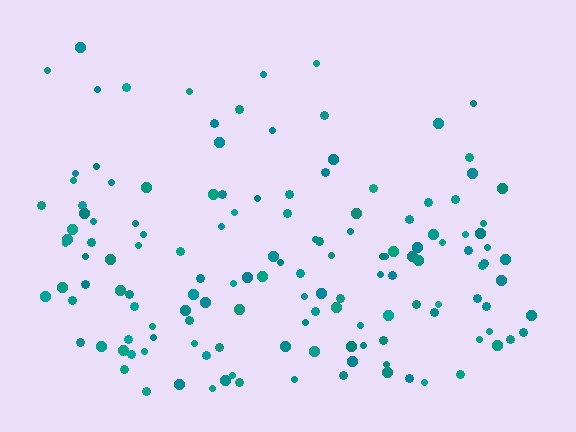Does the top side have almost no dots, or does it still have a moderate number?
Still a moderate number, just noticeably fewer than the bottom.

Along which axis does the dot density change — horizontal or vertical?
Vertical.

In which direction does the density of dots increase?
From top to bottom, with the bottom side densest.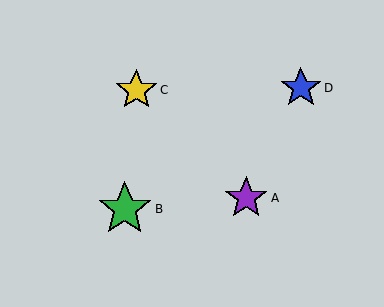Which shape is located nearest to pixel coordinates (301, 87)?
The blue star (labeled D) at (301, 88) is nearest to that location.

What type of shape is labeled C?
Shape C is a yellow star.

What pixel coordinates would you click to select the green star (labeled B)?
Click at (125, 209) to select the green star B.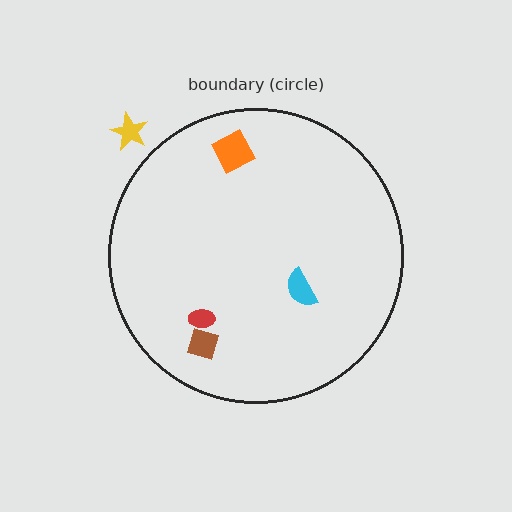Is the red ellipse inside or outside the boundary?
Inside.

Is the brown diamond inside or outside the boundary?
Inside.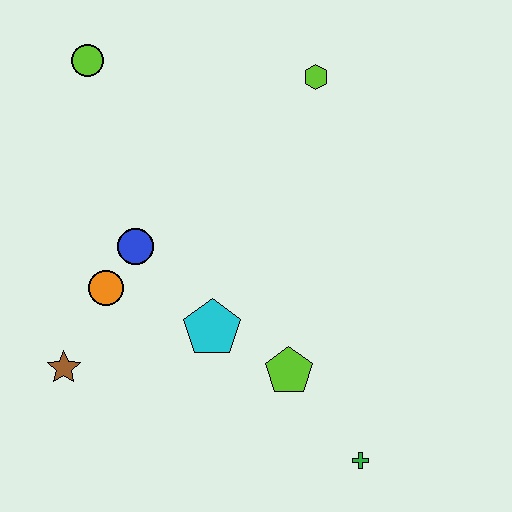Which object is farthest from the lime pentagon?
The lime circle is farthest from the lime pentagon.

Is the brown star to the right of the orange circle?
No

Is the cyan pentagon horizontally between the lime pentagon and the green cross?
No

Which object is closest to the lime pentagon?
The cyan pentagon is closest to the lime pentagon.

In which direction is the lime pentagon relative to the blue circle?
The lime pentagon is to the right of the blue circle.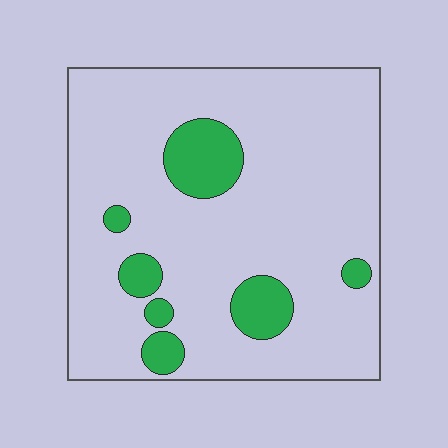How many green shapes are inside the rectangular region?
7.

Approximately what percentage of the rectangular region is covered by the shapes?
Approximately 15%.